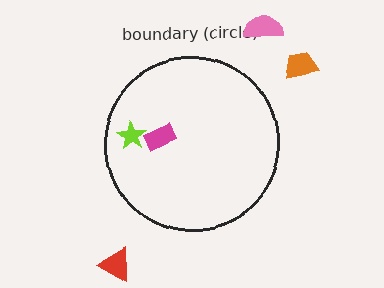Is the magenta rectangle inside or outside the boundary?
Inside.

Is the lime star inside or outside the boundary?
Inside.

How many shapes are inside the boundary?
2 inside, 3 outside.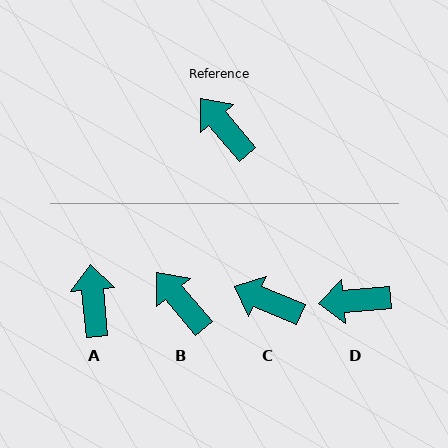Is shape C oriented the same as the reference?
No, it is off by about 26 degrees.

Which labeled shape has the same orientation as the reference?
B.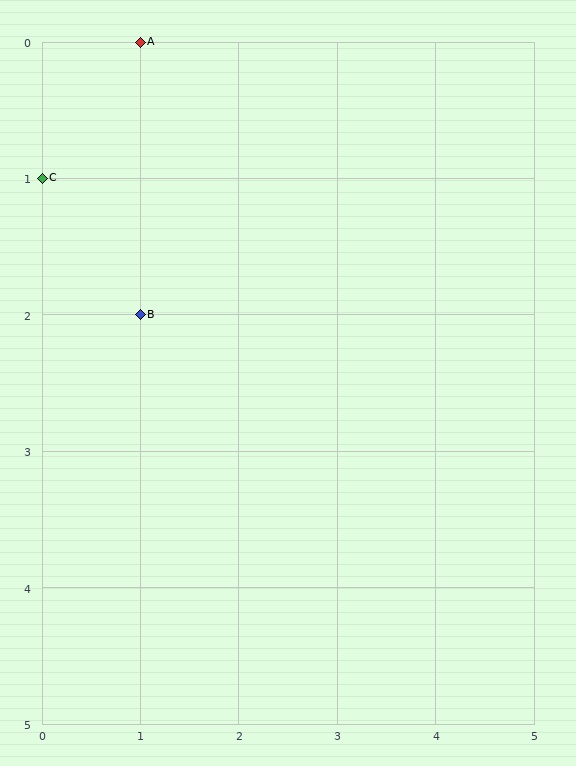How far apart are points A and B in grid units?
Points A and B are 2 rows apart.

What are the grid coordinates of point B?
Point B is at grid coordinates (1, 2).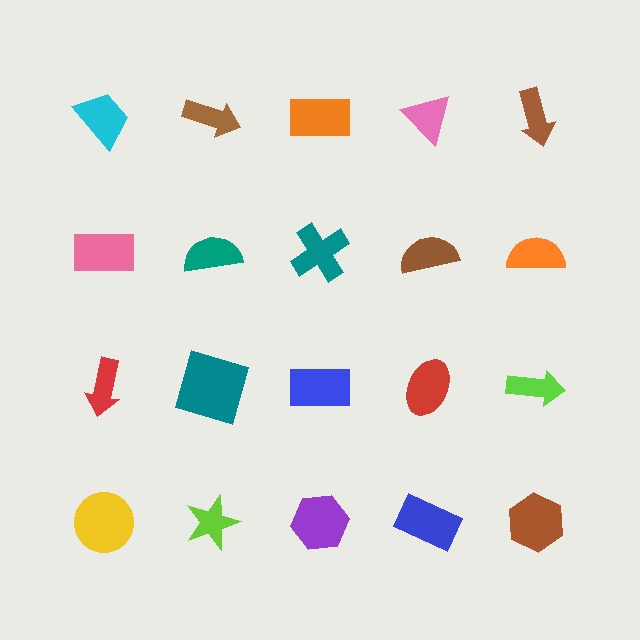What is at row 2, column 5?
An orange semicircle.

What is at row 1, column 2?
A brown arrow.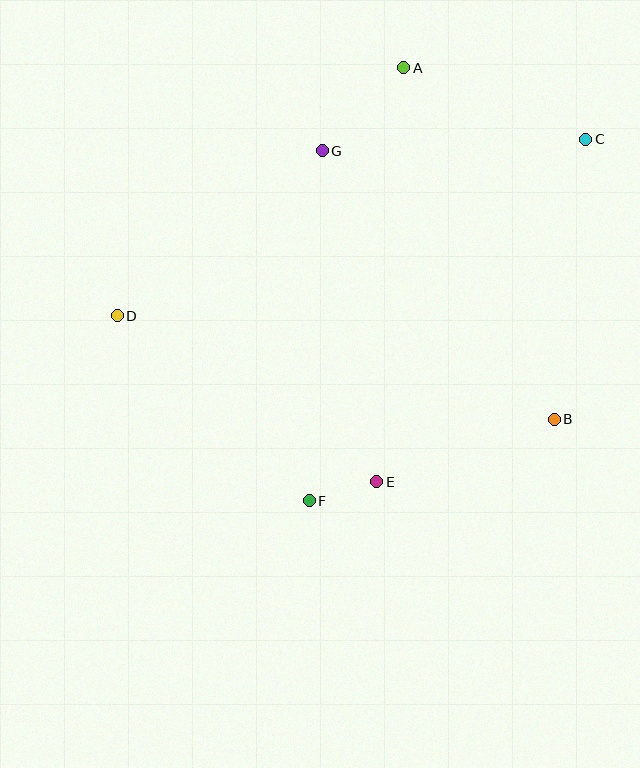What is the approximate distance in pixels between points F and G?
The distance between F and G is approximately 350 pixels.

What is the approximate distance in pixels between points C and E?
The distance between C and E is approximately 401 pixels.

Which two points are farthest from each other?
Points C and D are farthest from each other.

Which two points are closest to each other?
Points E and F are closest to each other.